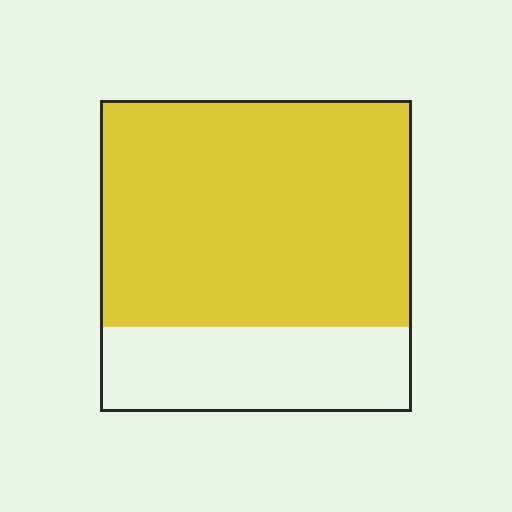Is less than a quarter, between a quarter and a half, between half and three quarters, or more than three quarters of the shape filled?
Between half and three quarters.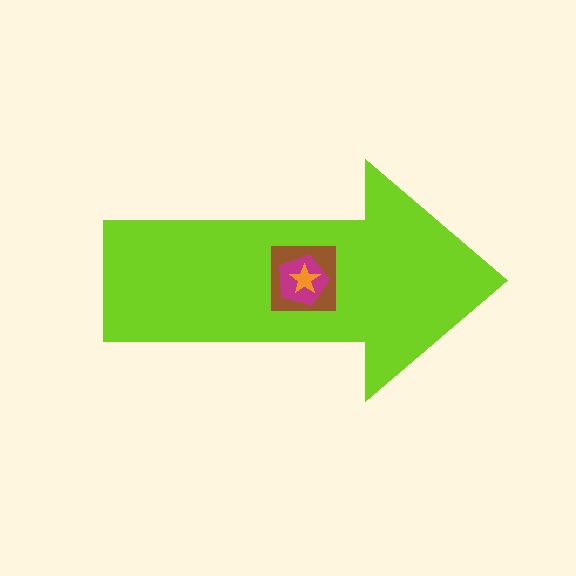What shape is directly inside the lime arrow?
The brown square.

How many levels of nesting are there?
4.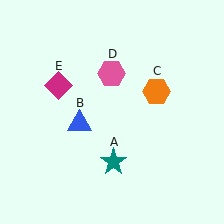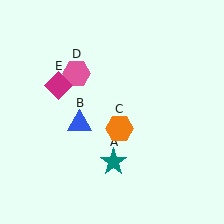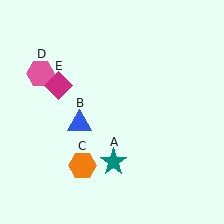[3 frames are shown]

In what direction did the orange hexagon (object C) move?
The orange hexagon (object C) moved down and to the left.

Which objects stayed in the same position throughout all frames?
Teal star (object A) and blue triangle (object B) and magenta diamond (object E) remained stationary.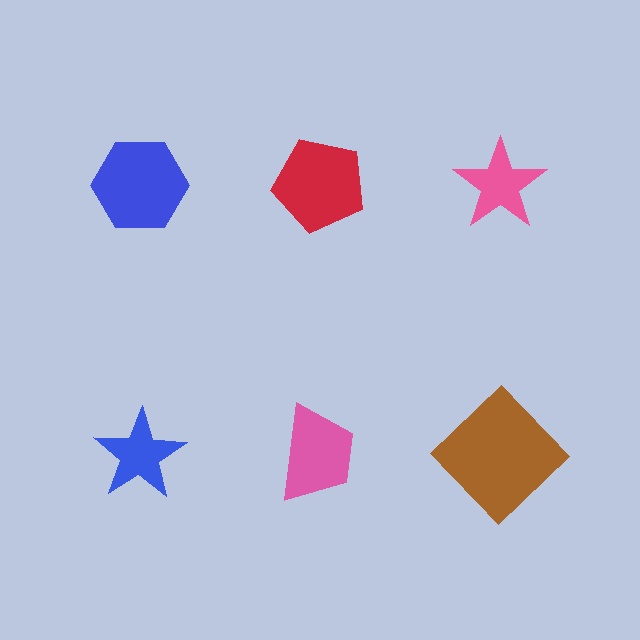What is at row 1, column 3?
A pink star.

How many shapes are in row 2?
3 shapes.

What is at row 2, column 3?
A brown diamond.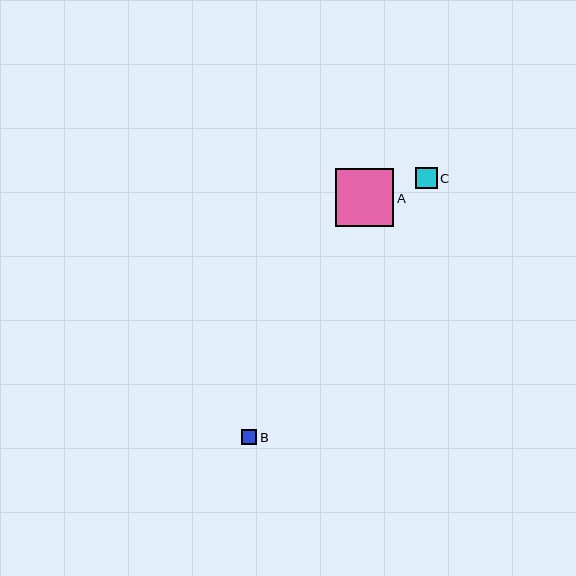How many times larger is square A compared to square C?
Square A is approximately 2.7 times the size of square C.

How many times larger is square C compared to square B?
Square C is approximately 1.4 times the size of square B.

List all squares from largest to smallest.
From largest to smallest: A, C, B.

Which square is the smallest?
Square B is the smallest with a size of approximately 15 pixels.